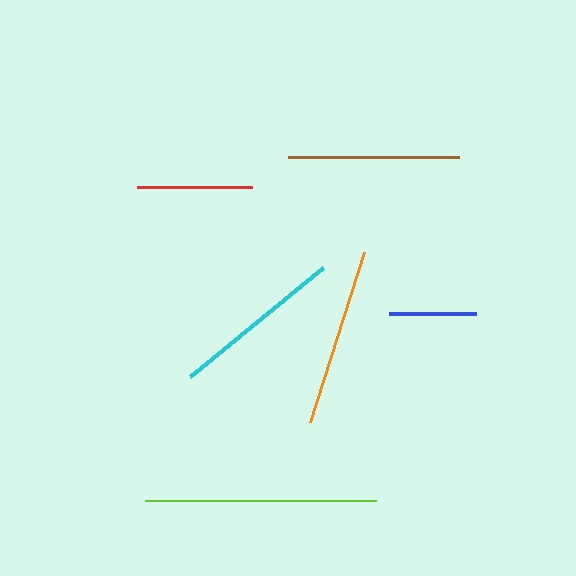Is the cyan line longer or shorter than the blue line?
The cyan line is longer than the blue line.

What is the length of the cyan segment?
The cyan segment is approximately 172 pixels long.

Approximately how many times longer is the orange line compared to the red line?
The orange line is approximately 1.6 times the length of the red line.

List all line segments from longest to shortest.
From longest to shortest: lime, orange, cyan, brown, red, blue.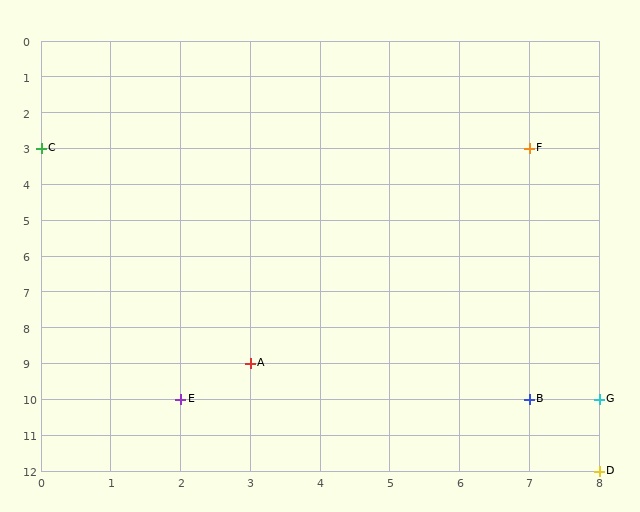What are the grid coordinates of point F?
Point F is at grid coordinates (7, 3).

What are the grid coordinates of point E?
Point E is at grid coordinates (2, 10).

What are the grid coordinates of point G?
Point G is at grid coordinates (8, 10).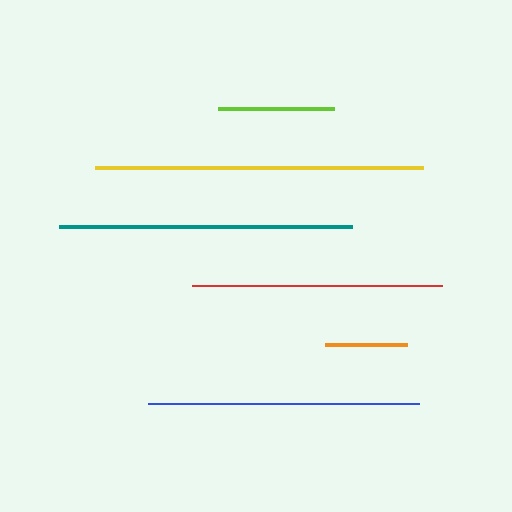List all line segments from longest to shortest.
From longest to shortest: yellow, teal, blue, red, lime, orange.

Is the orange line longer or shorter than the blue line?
The blue line is longer than the orange line.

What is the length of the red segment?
The red segment is approximately 251 pixels long.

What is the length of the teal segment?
The teal segment is approximately 293 pixels long.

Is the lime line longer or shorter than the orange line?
The lime line is longer than the orange line.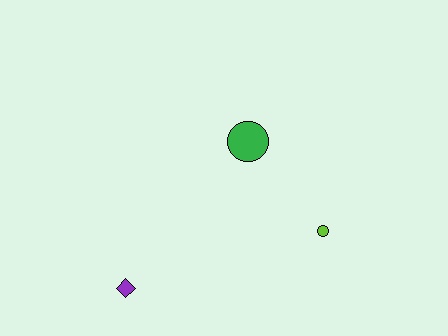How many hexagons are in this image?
There are no hexagons.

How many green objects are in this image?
There is 1 green object.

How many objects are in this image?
There are 3 objects.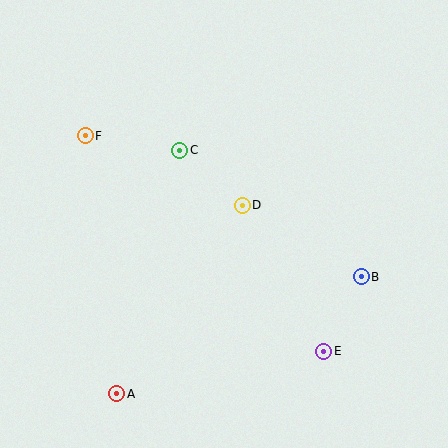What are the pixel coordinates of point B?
Point B is at (361, 277).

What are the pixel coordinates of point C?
Point C is at (180, 150).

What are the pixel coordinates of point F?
Point F is at (85, 136).